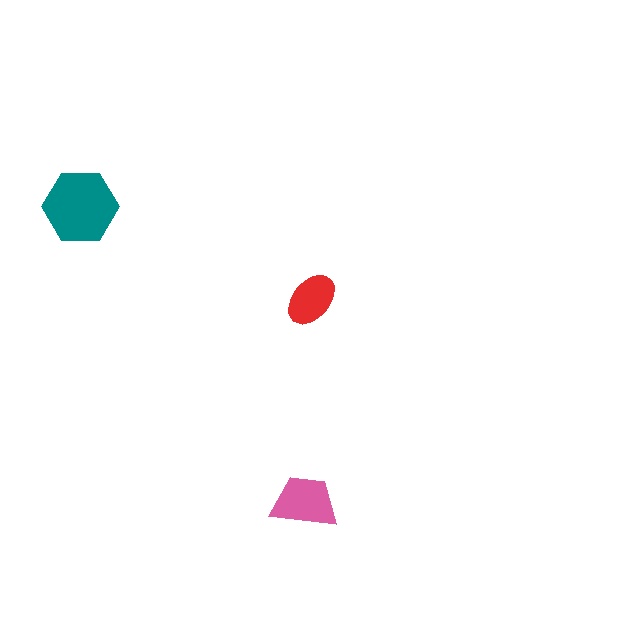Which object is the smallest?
The red ellipse.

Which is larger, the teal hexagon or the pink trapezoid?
The teal hexagon.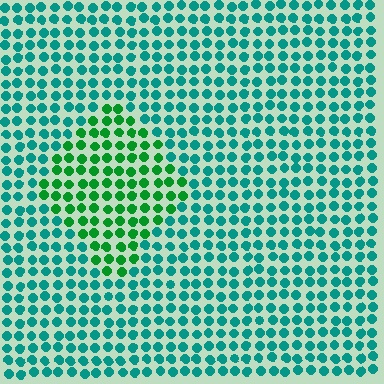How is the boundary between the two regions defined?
The boundary is defined purely by a slight shift in hue (about 41 degrees). Spacing, size, and orientation are identical on both sides.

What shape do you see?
I see a diamond.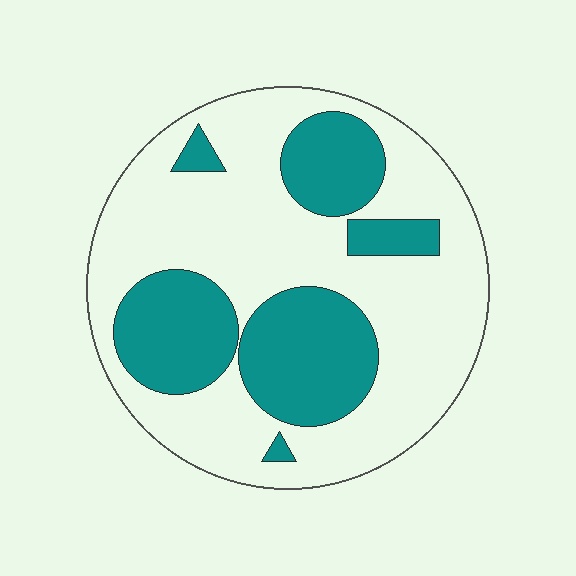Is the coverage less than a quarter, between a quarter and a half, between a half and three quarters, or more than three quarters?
Between a quarter and a half.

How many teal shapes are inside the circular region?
6.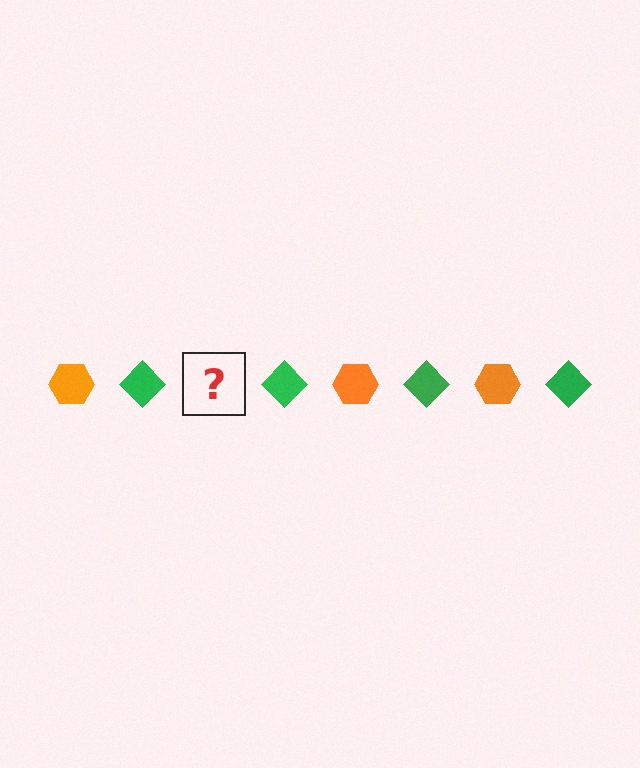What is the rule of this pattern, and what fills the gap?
The rule is that the pattern alternates between orange hexagon and green diamond. The gap should be filled with an orange hexagon.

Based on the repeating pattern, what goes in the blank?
The blank should be an orange hexagon.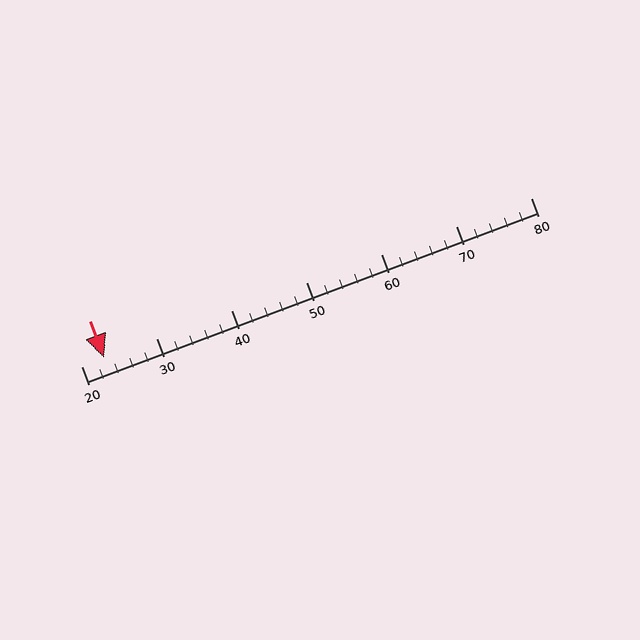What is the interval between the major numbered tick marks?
The major tick marks are spaced 10 units apart.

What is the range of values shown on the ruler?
The ruler shows values from 20 to 80.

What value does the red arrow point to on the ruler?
The red arrow points to approximately 23.